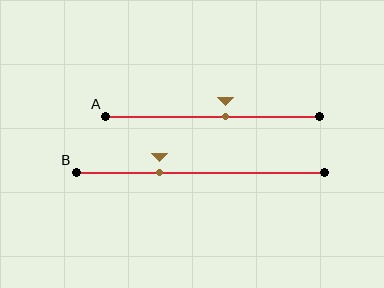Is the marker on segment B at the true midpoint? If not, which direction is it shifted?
No, the marker on segment B is shifted to the left by about 16% of the segment length.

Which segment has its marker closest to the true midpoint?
Segment A has its marker closest to the true midpoint.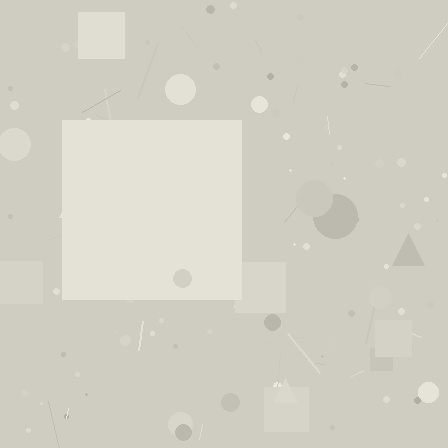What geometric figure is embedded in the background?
A square is embedded in the background.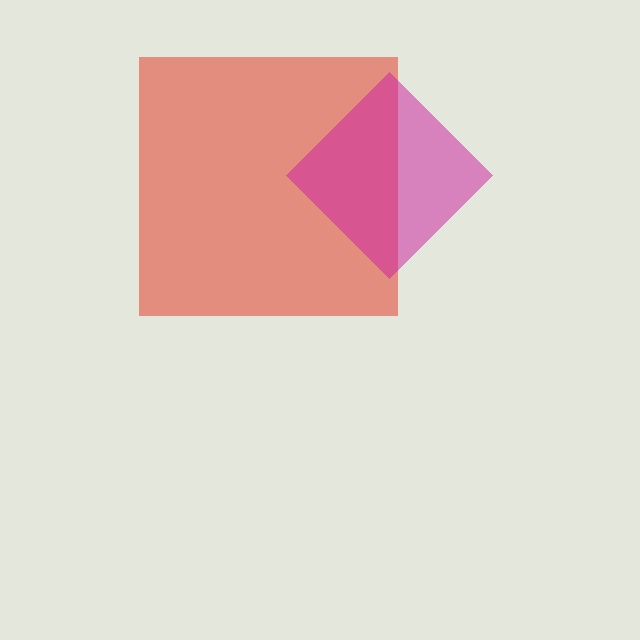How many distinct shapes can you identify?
There are 2 distinct shapes: a red square, a magenta diamond.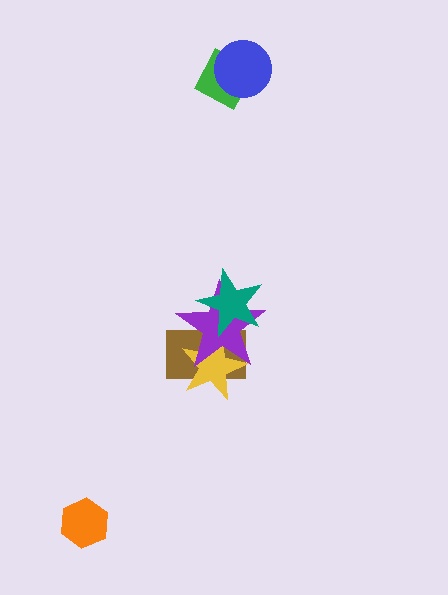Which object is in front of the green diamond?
The blue circle is in front of the green diamond.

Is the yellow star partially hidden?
Yes, it is partially covered by another shape.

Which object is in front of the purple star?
The teal star is in front of the purple star.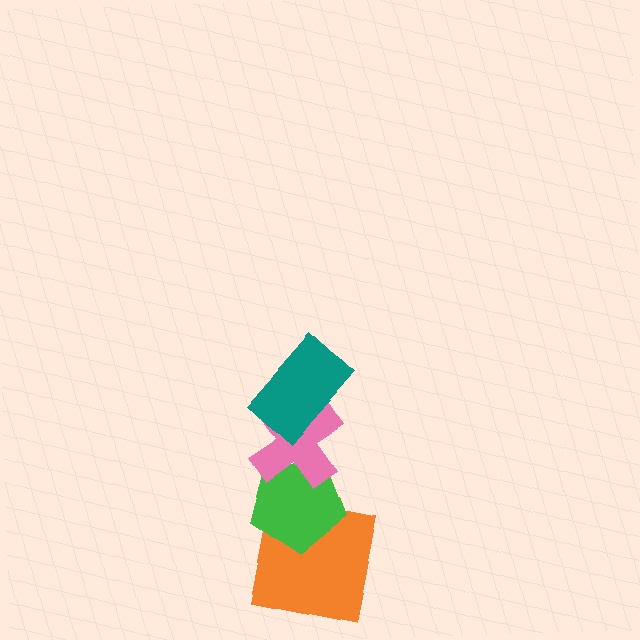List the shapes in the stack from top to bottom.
From top to bottom: the teal rectangle, the pink cross, the green pentagon, the orange square.